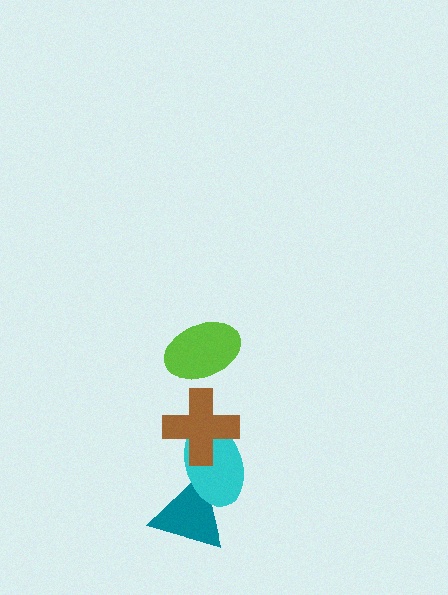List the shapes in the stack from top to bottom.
From top to bottom: the lime ellipse, the brown cross, the cyan ellipse, the teal triangle.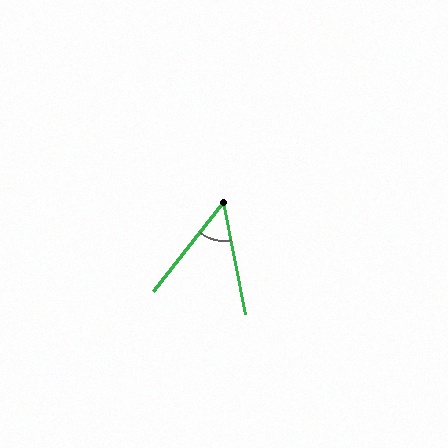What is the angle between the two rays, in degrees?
Approximately 50 degrees.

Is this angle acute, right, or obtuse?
It is acute.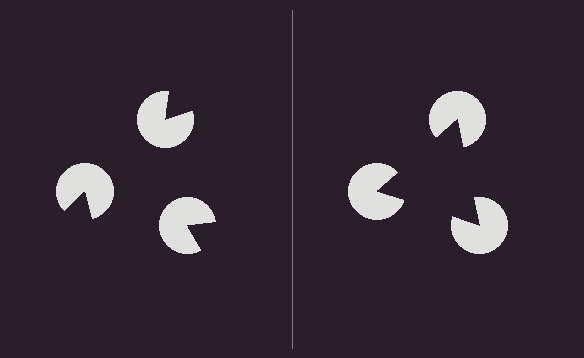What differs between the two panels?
The pac-man discs are positioned identically on both sides; only the wedge orientations differ. On the right they align to a triangle; on the left they are misaligned.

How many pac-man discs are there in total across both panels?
6 — 3 on each side.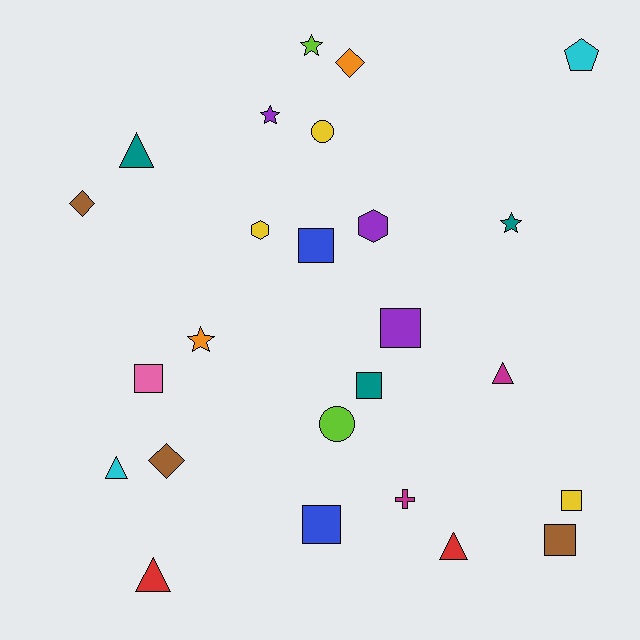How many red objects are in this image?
There are 2 red objects.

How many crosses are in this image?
There is 1 cross.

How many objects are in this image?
There are 25 objects.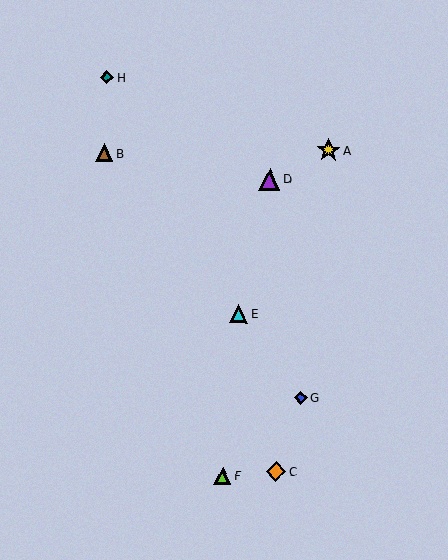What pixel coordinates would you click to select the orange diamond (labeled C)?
Click at (276, 472) to select the orange diamond C.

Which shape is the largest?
The yellow star (labeled A) is the largest.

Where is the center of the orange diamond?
The center of the orange diamond is at (276, 472).